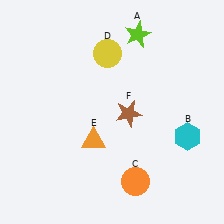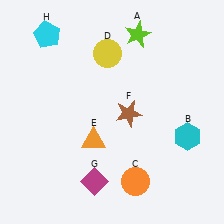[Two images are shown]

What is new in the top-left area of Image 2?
A cyan pentagon (H) was added in the top-left area of Image 2.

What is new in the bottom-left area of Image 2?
A magenta diamond (G) was added in the bottom-left area of Image 2.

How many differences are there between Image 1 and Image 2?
There are 2 differences between the two images.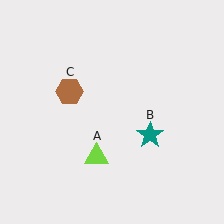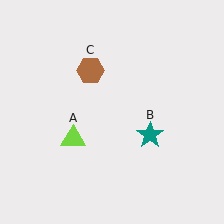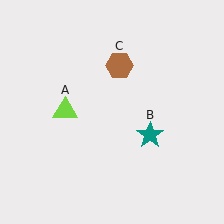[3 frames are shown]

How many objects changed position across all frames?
2 objects changed position: lime triangle (object A), brown hexagon (object C).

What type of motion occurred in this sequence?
The lime triangle (object A), brown hexagon (object C) rotated clockwise around the center of the scene.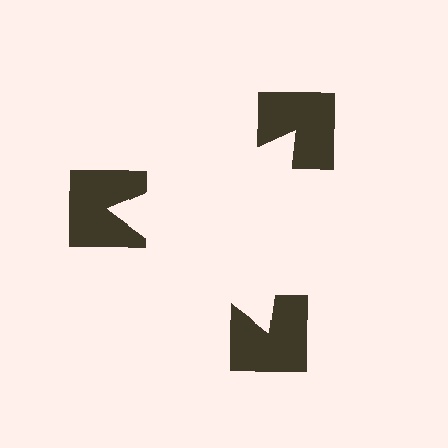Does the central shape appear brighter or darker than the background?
It typically appears slightly brighter than the background, even though no actual brightness change is drawn.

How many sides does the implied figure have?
3 sides.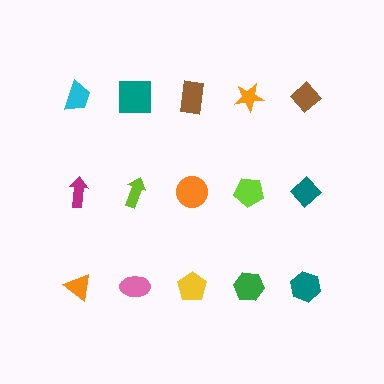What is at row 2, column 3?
An orange circle.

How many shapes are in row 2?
5 shapes.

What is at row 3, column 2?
A pink ellipse.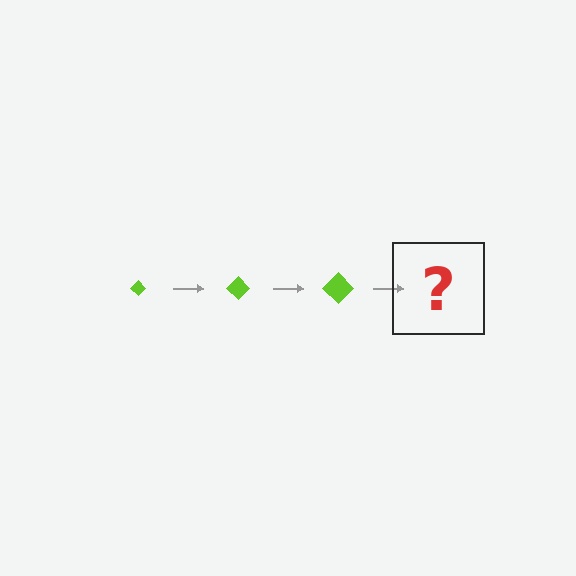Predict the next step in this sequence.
The next step is a lime diamond, larger than the previous one.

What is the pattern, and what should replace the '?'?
The pattern is that the diamond gets progressively larger each step. The '?' should be a lime diamond, larger than the previous one.